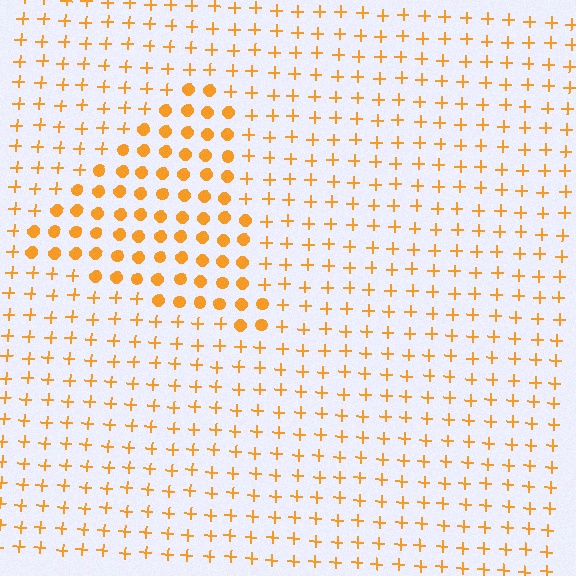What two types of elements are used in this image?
The image uses circles inside the triangle region and plus signs outside it.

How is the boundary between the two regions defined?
The boundary is defined by a change in element shape: circles inside vs. plus signs outside. All elements share the same color and spacing.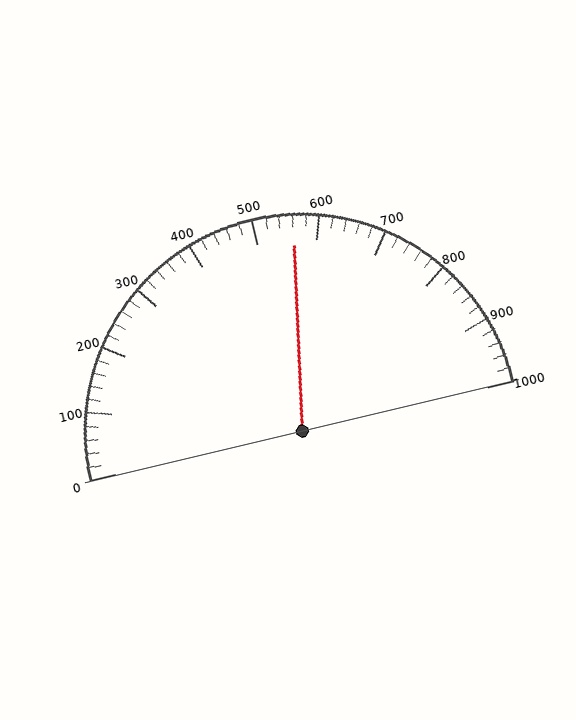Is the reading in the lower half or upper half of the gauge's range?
The reading is in the upper half of the range (0 to 1000).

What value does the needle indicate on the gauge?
The needle indicates approximately 560.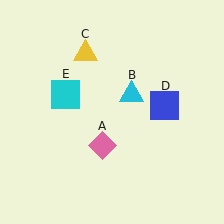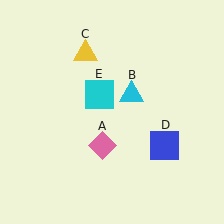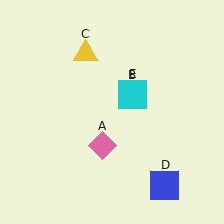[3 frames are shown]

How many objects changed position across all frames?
2 objects changed position: blue square (object D), cyan square (object E).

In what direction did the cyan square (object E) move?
The cyan square (object E) moved right.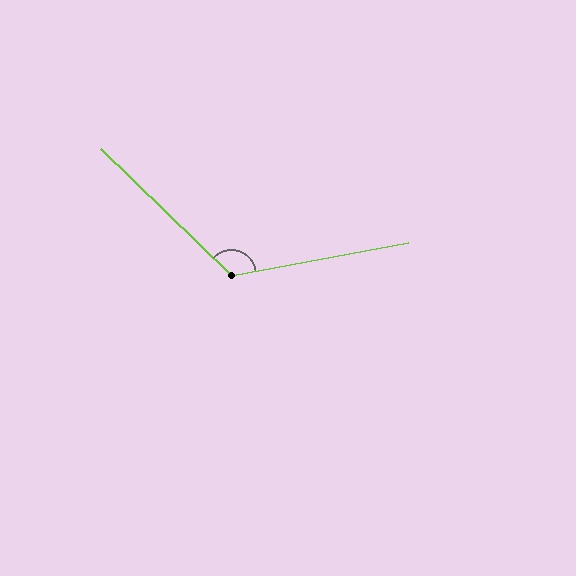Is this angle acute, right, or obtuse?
It is obtuse.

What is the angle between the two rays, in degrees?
Approximately 126 degrees.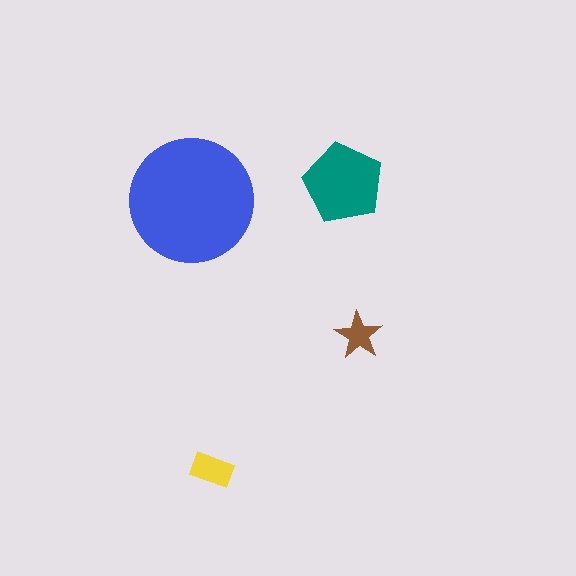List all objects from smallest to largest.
The brown star, the yellow rectangle, the teal pentagon, the blue circle.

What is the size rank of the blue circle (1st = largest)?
1st.